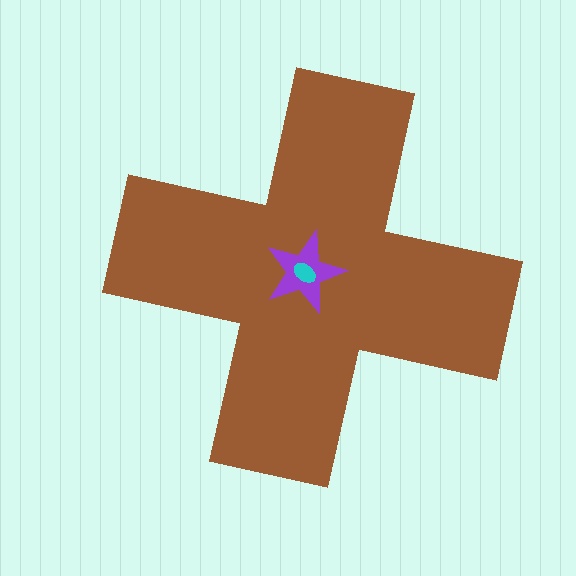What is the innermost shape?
The cyan ellipse.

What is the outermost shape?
The brown cross.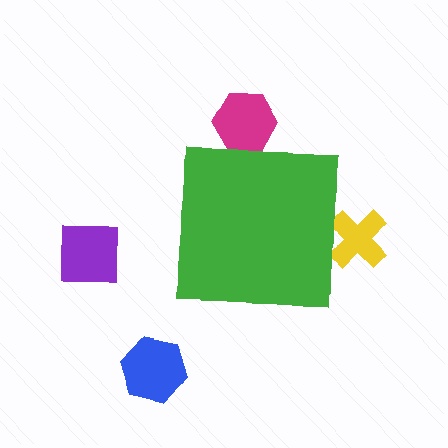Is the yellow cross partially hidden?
Yes, the yellow cross is partially hidden behind the green square.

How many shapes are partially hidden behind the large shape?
2 shapes are partially hidden.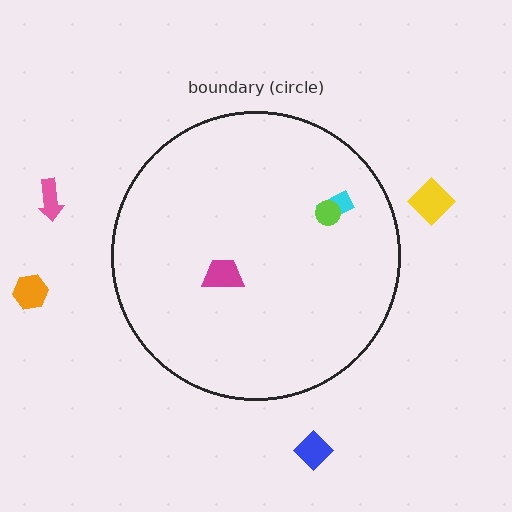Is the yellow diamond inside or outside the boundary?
Outside.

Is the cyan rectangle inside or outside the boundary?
Inside.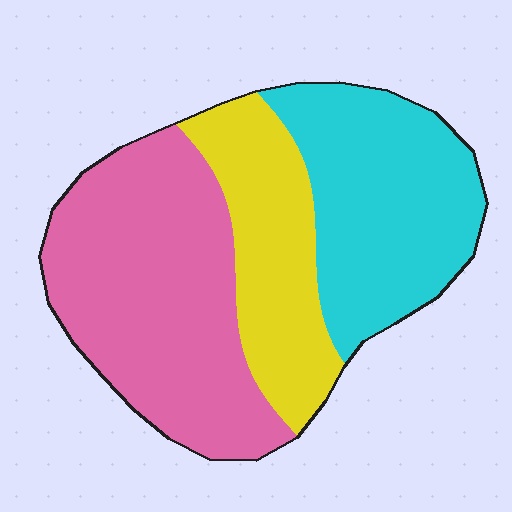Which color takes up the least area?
Yellow, at roughly 25%.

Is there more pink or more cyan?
Pink.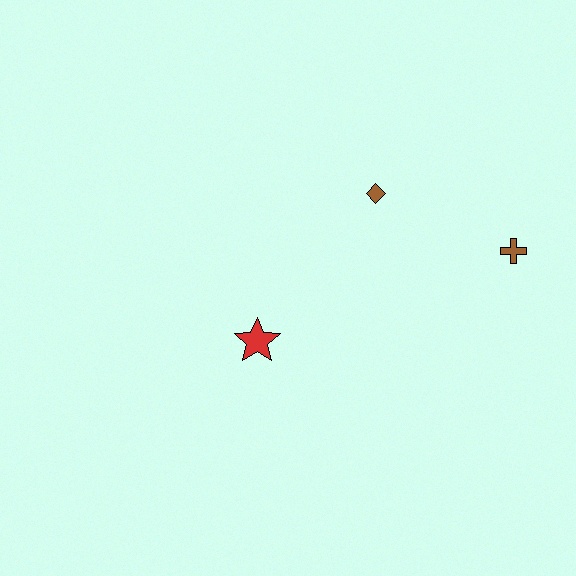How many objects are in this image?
There are 3 objects.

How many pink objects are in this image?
There are no pink objects.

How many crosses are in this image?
There is 1 cross.